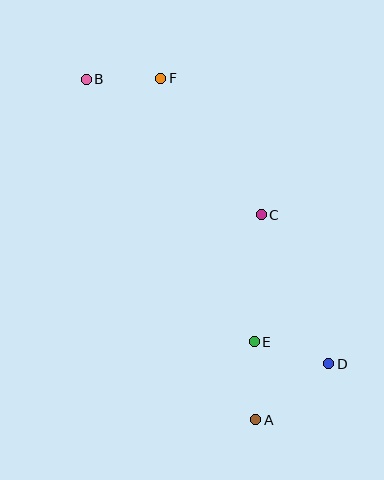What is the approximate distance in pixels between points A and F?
The distance between A and F is approximately 355 pixels.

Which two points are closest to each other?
Points B and F are closest to each other.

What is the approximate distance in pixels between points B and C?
The distance between B and C is approximately 221 pixels.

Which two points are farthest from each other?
Points A and B are farthest from each other.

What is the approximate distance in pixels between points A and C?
The distance between A and C is approximately 205 pixels.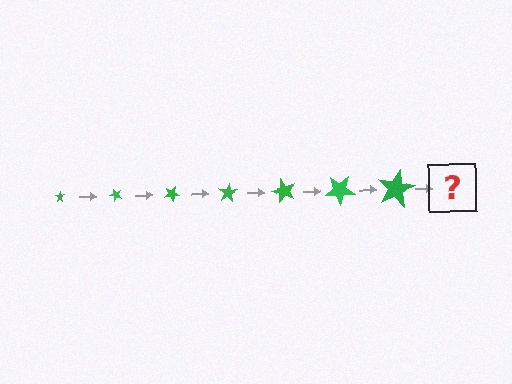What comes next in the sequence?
The next element should be a star, larger than the previous one and rotated 350 degrees from the start.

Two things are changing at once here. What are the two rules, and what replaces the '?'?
The two rules are that the star grows larger each step and it rotates 50 degrees each step. The '?' should be a star, larger than the previous one and rotated 350 degrees from the start.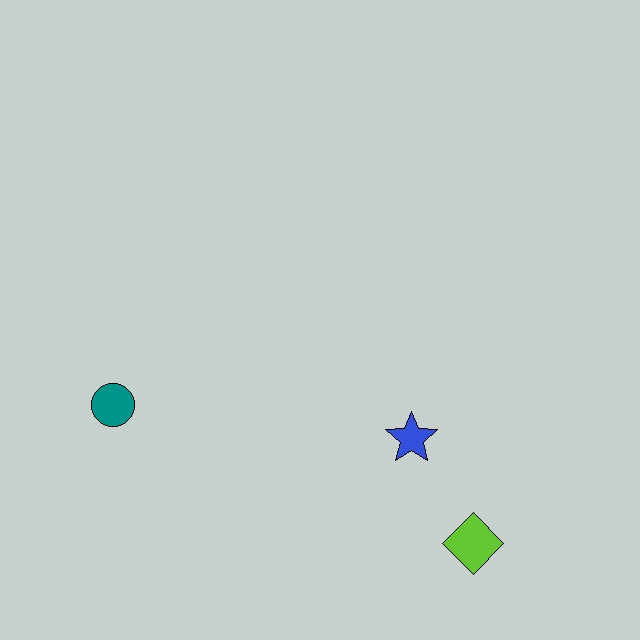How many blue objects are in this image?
There is 1 blue object.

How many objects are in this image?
There are 3 objects.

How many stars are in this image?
There is 1 star.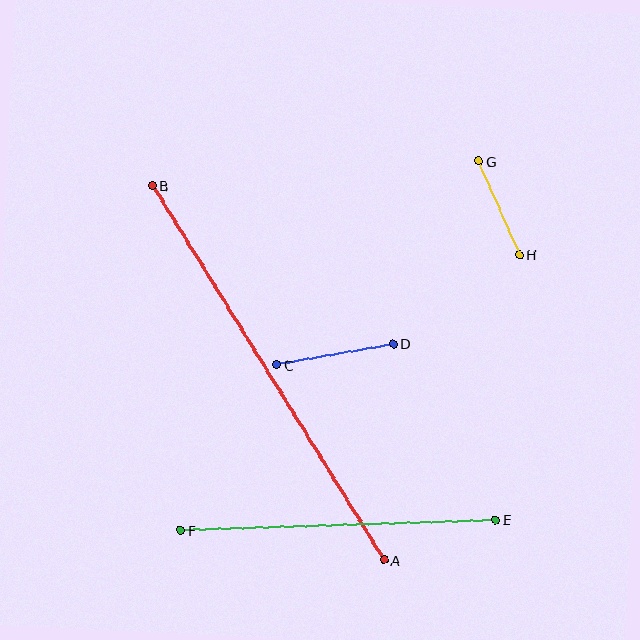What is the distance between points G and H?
The distance is approximately 102 pixels.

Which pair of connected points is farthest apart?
Points A and B are farthest apart.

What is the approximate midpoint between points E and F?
The midpoint is at approximately (338, 525) pixels.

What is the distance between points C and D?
The distance is approximately 119 pixels.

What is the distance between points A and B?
The distance is approximately 440 pixels.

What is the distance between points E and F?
The distance is approximately 315 pixels.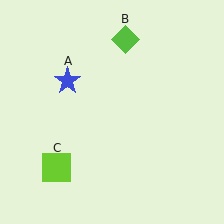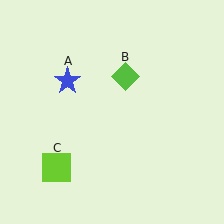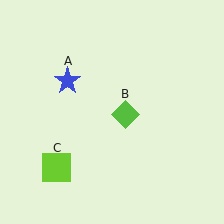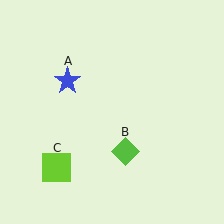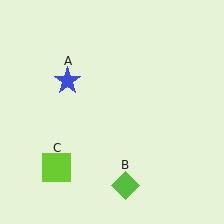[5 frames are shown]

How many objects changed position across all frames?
1 object changed position: lime diamond (object B).